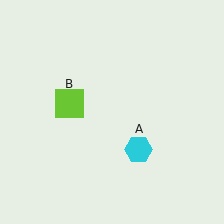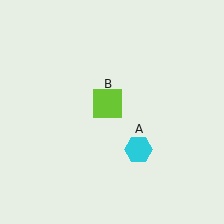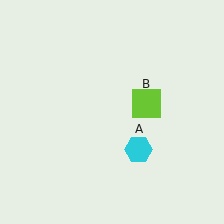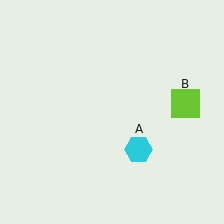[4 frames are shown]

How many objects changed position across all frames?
1 object changed position: lime square (object B).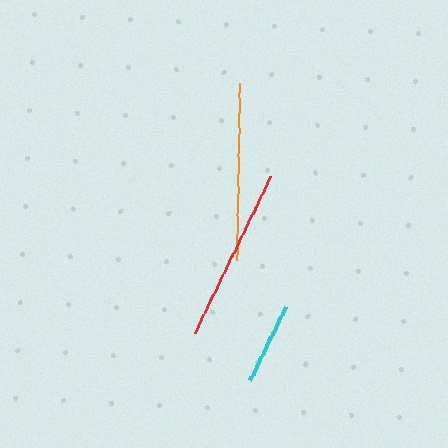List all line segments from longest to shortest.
From longest to shortest: orange, red, cyan.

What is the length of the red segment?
The red segment is approximately 174 pixels long.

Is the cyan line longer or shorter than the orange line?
The orange line is longer than the cyan line.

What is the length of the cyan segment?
The cyan segment is approximately 81 pixels long.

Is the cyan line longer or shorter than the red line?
The red line is longer than the cyan line.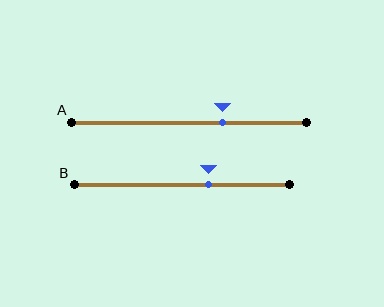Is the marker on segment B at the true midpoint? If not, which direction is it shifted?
No, the marker on segment B is shifted to the right by about 12% of the segment length.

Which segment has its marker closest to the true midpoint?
Segment B has its marker closest to the true midpoint.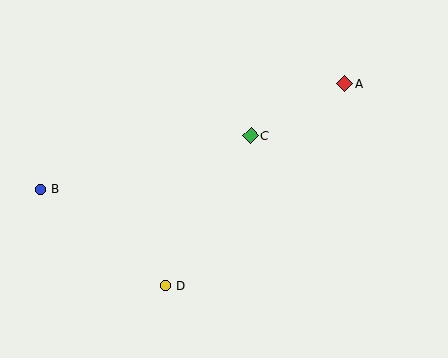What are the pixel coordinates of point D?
Point D is at (166, 285).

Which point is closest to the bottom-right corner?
Point D is closest to the bottom-right corner.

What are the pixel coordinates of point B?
Point B is at (41, 189).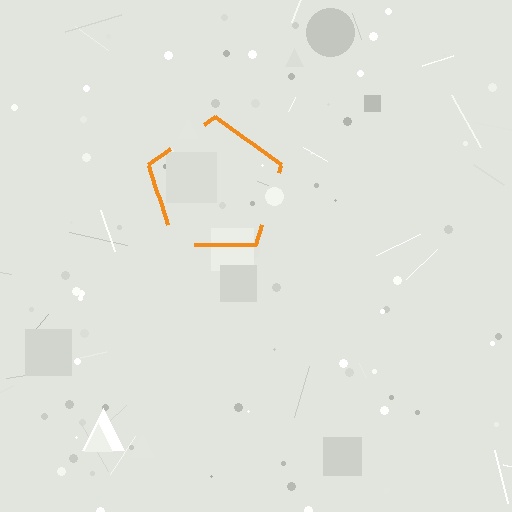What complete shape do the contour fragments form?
The contour fragments form a pentagon.